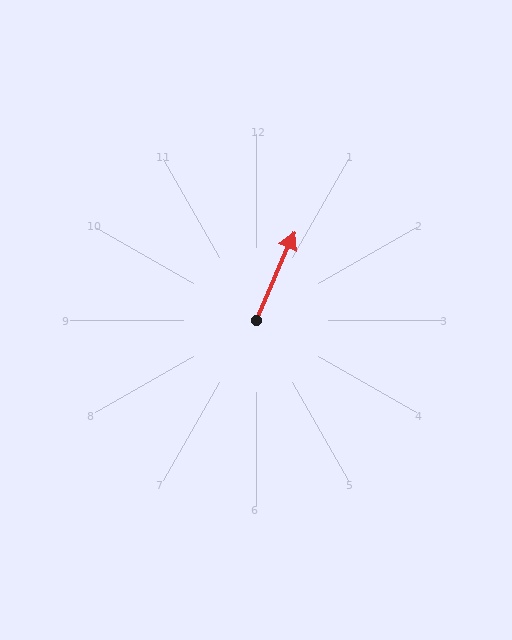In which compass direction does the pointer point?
Northeast.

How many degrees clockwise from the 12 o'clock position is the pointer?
Approximately 24 degrees.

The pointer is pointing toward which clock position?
Roughly 1 o'clock.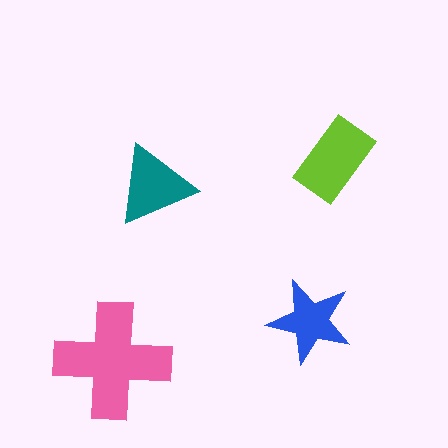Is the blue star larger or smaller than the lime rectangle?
Smaller.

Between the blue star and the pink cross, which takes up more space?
The pink cross.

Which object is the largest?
The pink cross.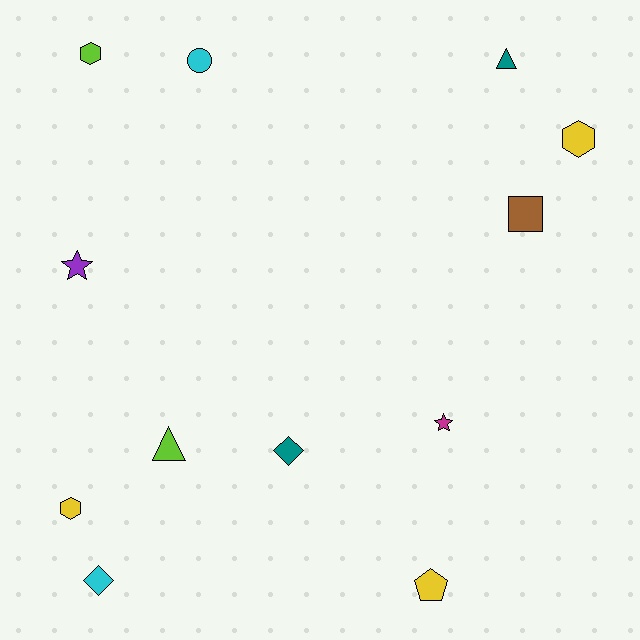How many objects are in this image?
There are 12 objects.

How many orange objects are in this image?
There are no orange objects.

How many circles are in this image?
There is 1 circle.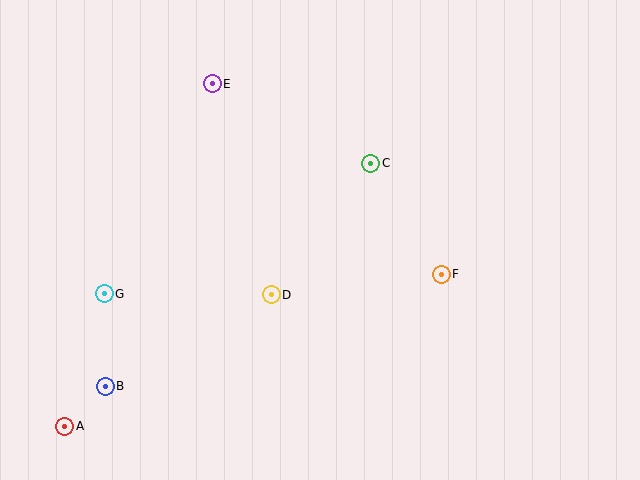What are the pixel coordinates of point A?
Point A is at (65, 426).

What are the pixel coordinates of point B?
Point B is at (105, 386).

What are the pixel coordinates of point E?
Point E is at (212, 84).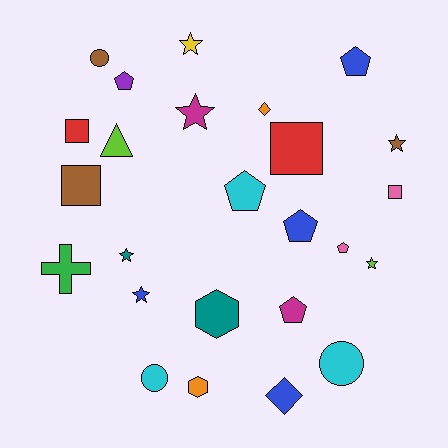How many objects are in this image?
There are 25 objects.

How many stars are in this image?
There are 6 stars.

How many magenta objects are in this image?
There are 2 magenta objects.